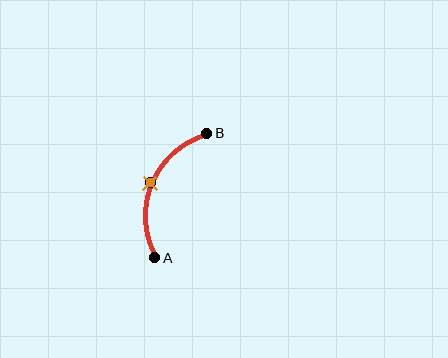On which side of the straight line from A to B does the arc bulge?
The arc bulges to the left of the straight line connecting A and B.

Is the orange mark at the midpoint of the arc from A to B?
Yes. The orange mark lies on the arc at equal arc-length from both A and B — it is the arc midpoint.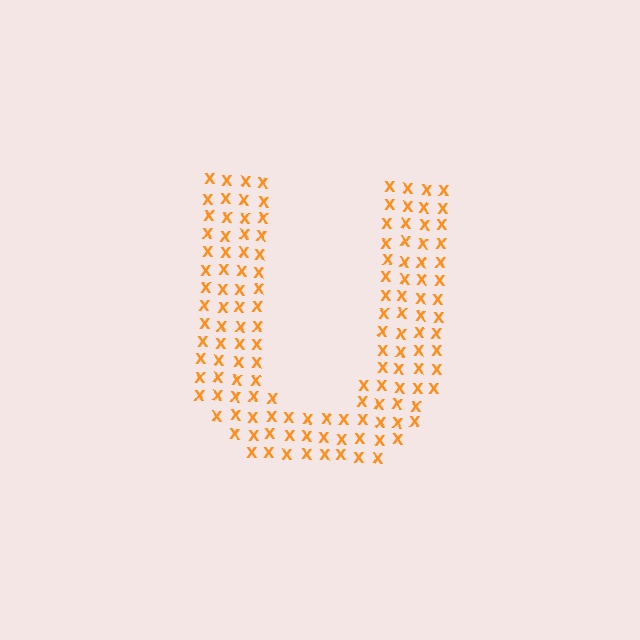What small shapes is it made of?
It is made of small letter X's.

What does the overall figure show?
The overall figure shows the letter U.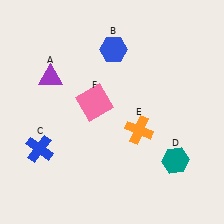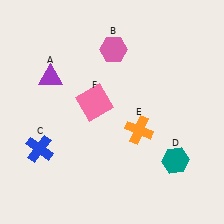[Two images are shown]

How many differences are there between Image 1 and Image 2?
There is 1 difference between the two images.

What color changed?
The hexagon (B) changed from blue in Image 1 to pink in Image 2.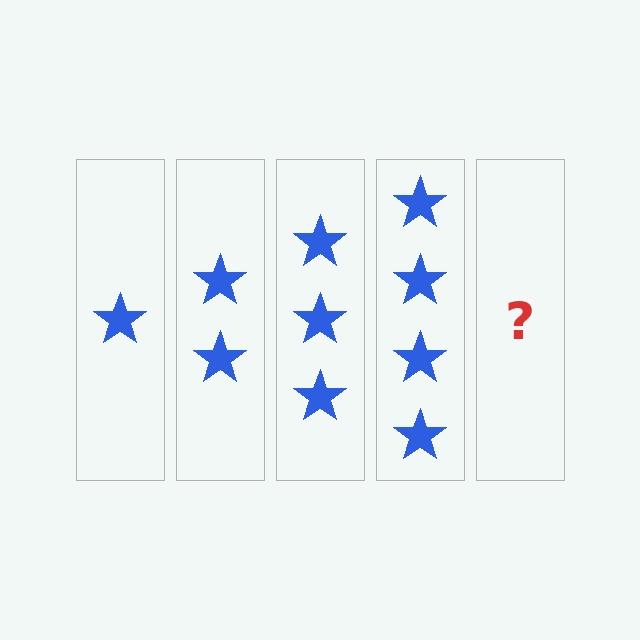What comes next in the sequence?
The next element should be 5 stars.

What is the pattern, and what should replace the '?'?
The pattern is that each step adds one more star. The '?' should be 5 stars.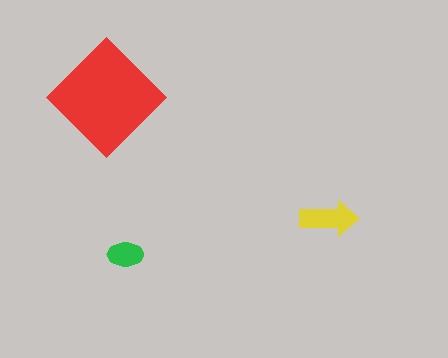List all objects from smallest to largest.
The green ellipse, the yellow arrow, the red diamond.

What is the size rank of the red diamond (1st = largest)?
1st.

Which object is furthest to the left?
The red diamond is leftmost.